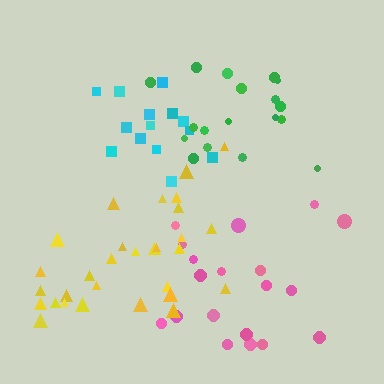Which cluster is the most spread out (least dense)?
Pink.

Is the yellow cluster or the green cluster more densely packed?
Yellow.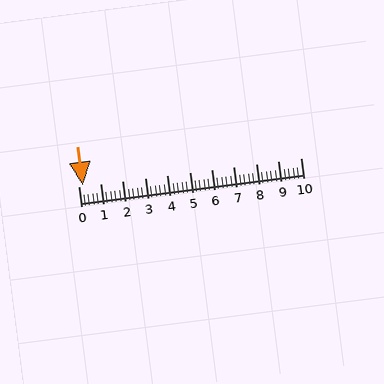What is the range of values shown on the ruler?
The ruler shows values from 0 to 10.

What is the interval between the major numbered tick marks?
The major tick marks are spaced 1 units apart.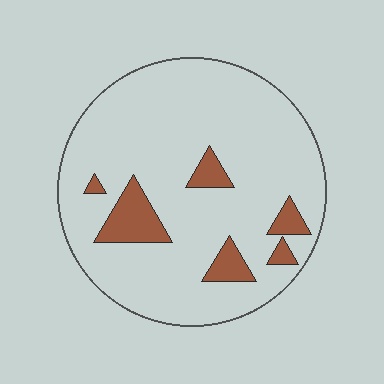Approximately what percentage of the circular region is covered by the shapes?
Approximately 10%.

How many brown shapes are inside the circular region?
6.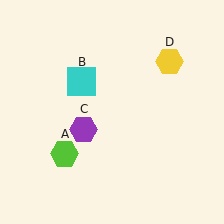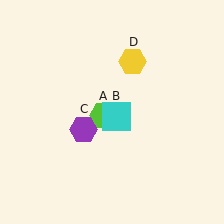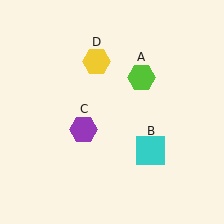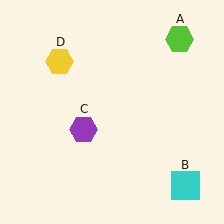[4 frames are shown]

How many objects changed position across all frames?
3 objects changed position: lime hexagon (object A), cyan square (object B), yellow hexagon (object D).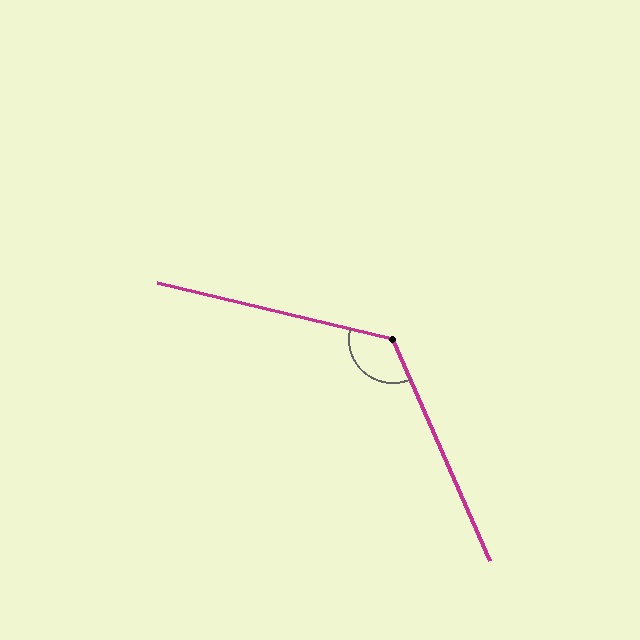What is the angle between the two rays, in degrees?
Approximately 127 degrees.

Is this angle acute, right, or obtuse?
It is obtuse.